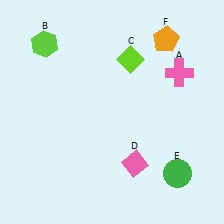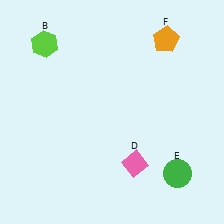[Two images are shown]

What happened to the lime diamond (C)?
The lime diamond (C) was removed in Image 2. It was in the top-right area of Image 1.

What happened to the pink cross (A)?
The pink cross (A) was removed in Image 2. It was in the top-right area of Image 1.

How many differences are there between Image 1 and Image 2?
There are 2 differences between the two images.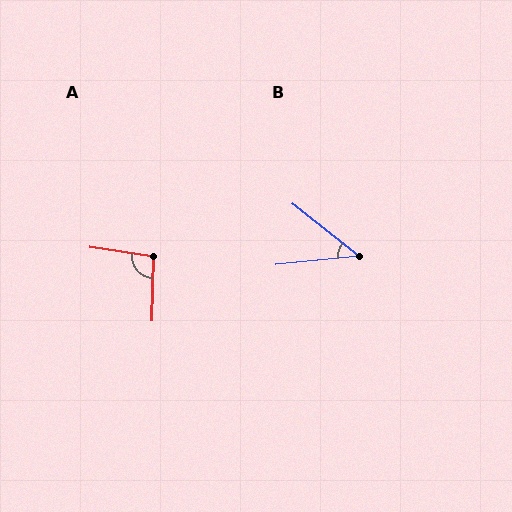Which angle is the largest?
A, at approximately 97 degrees.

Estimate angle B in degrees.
Approximately 44 degrees.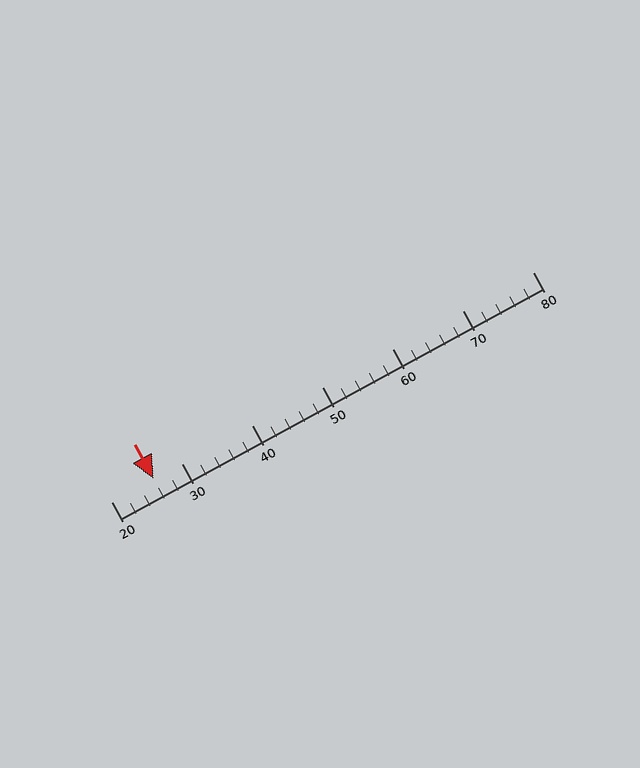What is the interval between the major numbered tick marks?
The major tick marks are spaced 10 units apart.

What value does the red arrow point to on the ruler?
The red arrow points to approximately 26.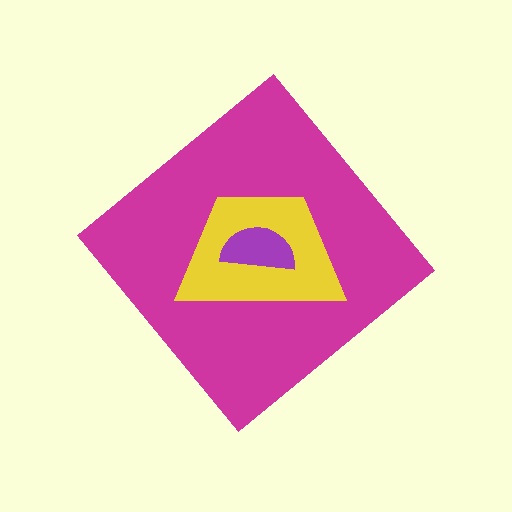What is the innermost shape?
The purple semicircle.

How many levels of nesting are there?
3.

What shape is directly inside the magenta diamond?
The yellow trapezoid.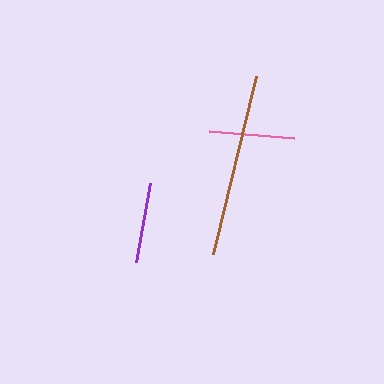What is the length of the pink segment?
The pink segment is approximately 85 pixels long.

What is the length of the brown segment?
The brown segment is approximately 183 pixels long.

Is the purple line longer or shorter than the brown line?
The brown line is longer than the purple line.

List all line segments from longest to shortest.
From longest to shortest: brown, pink, purple.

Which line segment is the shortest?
The purple line is the shortest at approximately 81 pixels.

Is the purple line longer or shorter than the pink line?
The pink line is longer than the purple line.